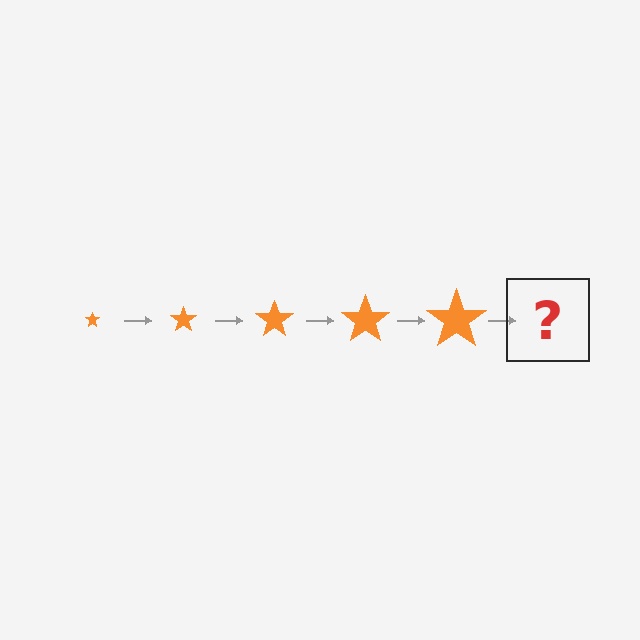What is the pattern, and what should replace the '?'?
The pattern is that the star gets progressively larger each step. The '?' should be an orange star, larger than the previous one.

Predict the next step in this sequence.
The next step is an orange star, larger than the previous one.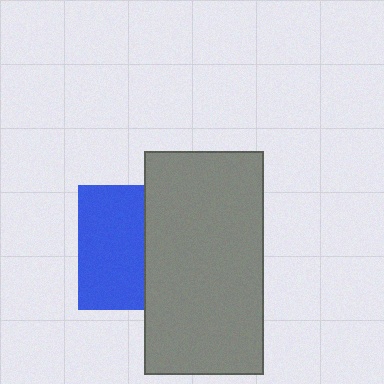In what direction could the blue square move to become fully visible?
The blue square could move left. That would shift it out from behind the gray rectangle entirely.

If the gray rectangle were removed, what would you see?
You would see the complete blue square.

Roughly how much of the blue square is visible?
About half of it is visible (roughly 52%).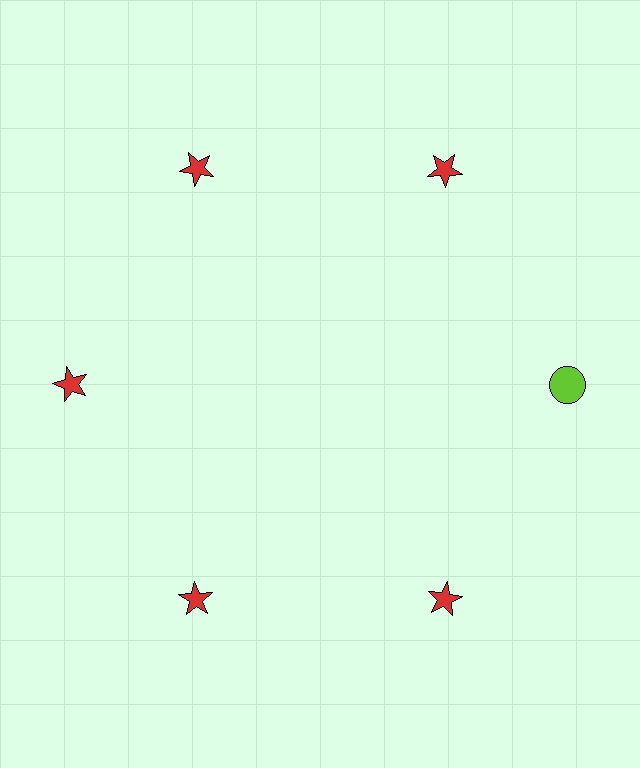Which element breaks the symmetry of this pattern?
The lime circle at roughly the 3 o'clock position breaks the symmetry. All other shapes are red stars.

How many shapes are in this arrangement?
There are 6 shapes arranged in a ring pattern.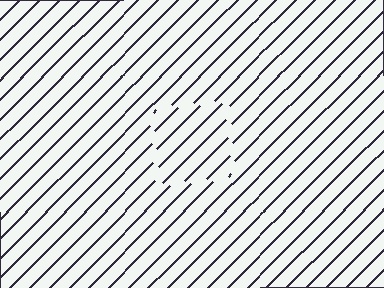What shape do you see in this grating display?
An illusory square. The interior of the shape contains the same grating, shifted by half a period — the contour is defined by the phase discontinuity where line-ends from the inner and outer gratings abut.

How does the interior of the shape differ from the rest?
The interior of the shape contains the same grating, shifted by half a period — the contour is defined by the phase discontinuity where line-ends from the inner and outer gratings abut.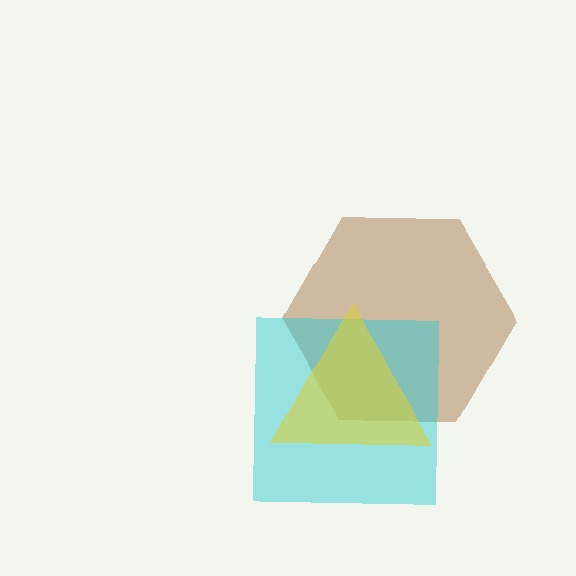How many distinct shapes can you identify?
There are 3 distinct shapes: a brown hexagon, a cyan square, a yellow triangle.